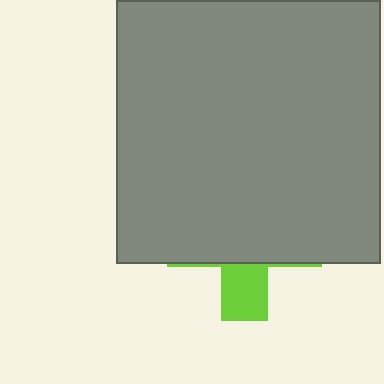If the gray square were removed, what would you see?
You would see the complete lime cross.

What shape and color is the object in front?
The object in front is a gray square.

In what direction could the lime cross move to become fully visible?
The lime cross could move down. That would shift it out from behind the gray square entirely.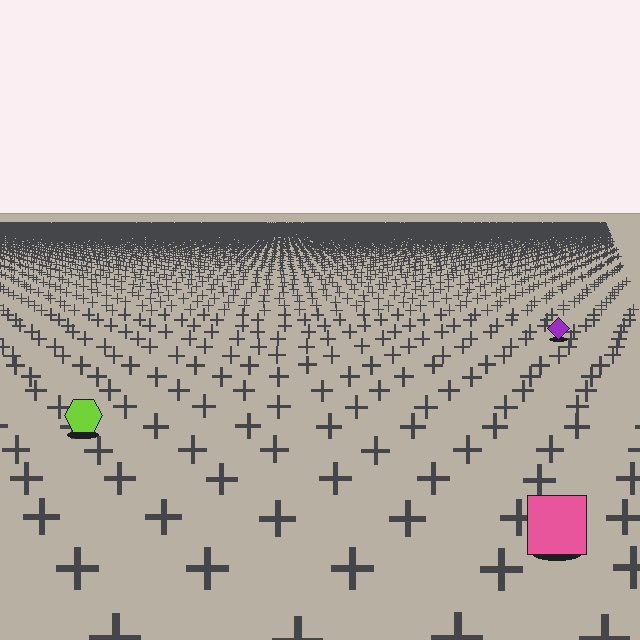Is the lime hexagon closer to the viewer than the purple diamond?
Yes. The lime hexagon is closer — you can tell from the texture gradient: the ground texture is coarser near it.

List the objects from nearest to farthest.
From nearest to farthest: the pink square, the lime hexagon, the purple diamond.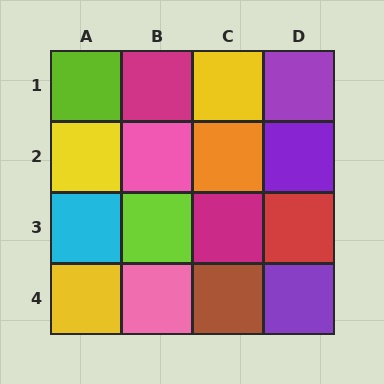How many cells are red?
1 cell is red.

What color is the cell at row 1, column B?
Magenta.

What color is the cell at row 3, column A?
Cyan.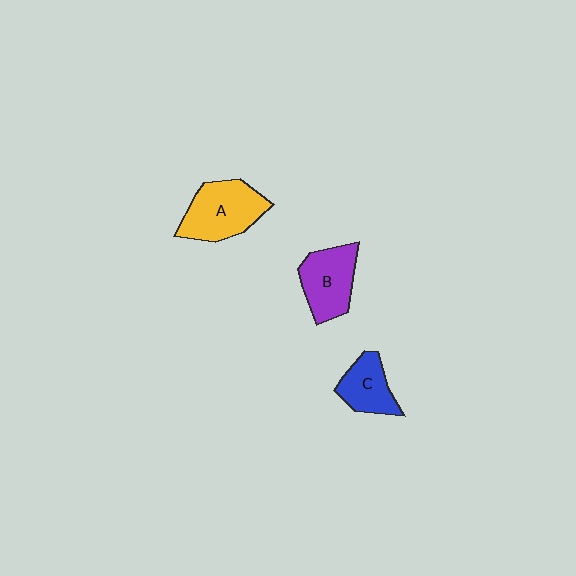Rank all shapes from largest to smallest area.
From largest to smallest: A (yellow), B (purple), C (blue).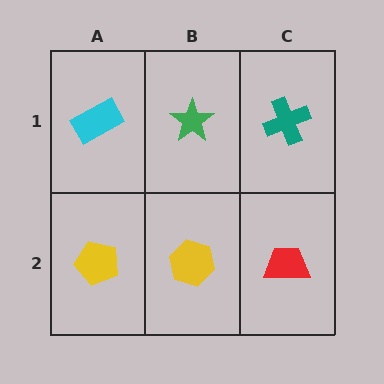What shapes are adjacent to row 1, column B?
A yellow hexagon (row 2, column B), a cyan rectangle (row 1, column A), a teal cross (row 1, column C).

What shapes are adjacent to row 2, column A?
A cyan rectangle (row 1, column A), a yellow hexagon (row 2, column B).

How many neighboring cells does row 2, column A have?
2.